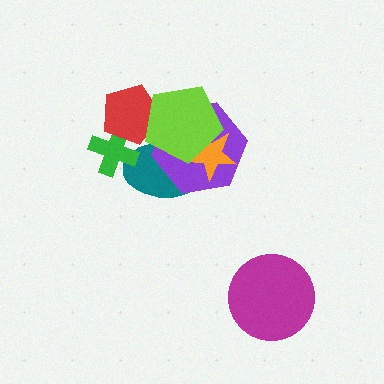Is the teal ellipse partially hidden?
Yes, it is partially covered by another shape.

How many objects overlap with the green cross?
2 objects overlap with the green cross.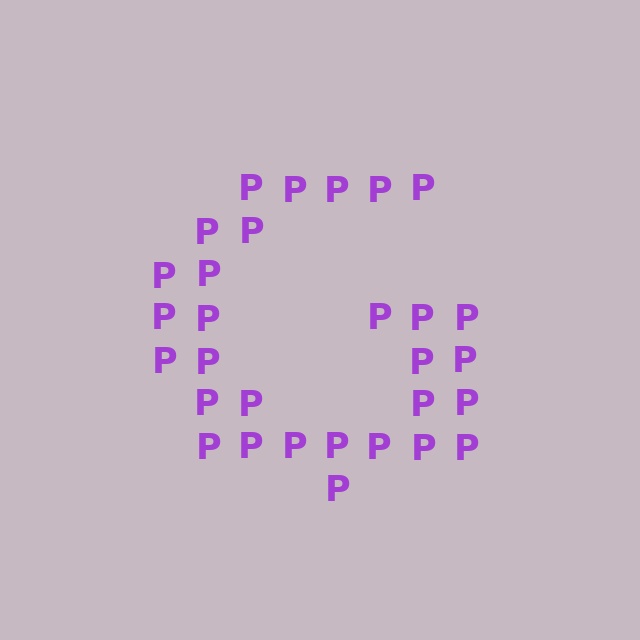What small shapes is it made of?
It is made of small letter P's.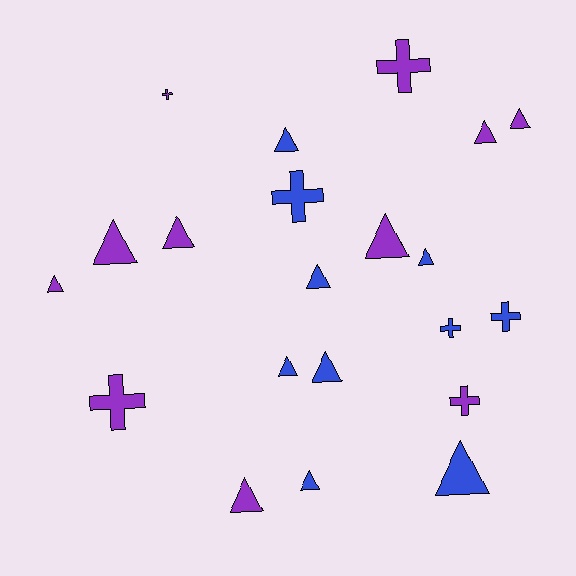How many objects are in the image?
There are 21 objects.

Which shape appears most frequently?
Triangle, with 14 objects.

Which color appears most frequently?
Purple, with 11 objects.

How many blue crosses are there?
There are 3 blue crosses.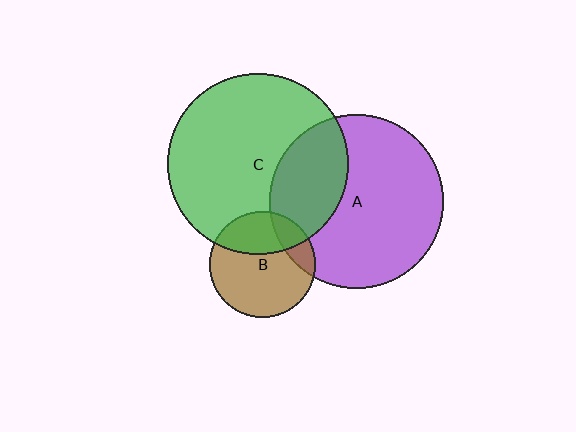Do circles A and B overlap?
Yes.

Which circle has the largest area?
Circle C (green).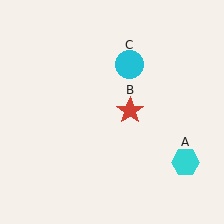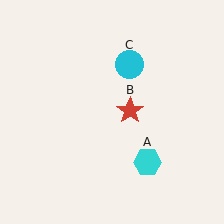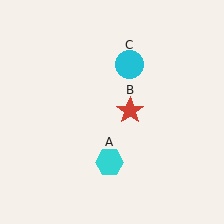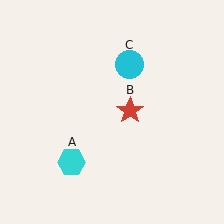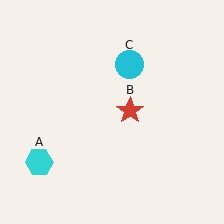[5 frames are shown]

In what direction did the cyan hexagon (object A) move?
The cyan hexagon (object A) moved left.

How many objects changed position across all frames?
1 object changed position: cyan hexagon (object A).